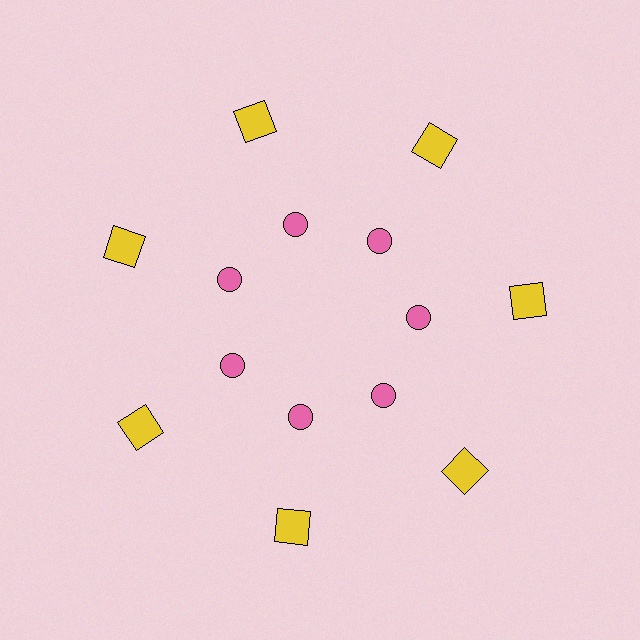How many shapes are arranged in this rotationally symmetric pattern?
There are 14 shapes, arranged in 7 groups of 2.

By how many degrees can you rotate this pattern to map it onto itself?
The pattern maps onto itself every 51 degrees of rotation.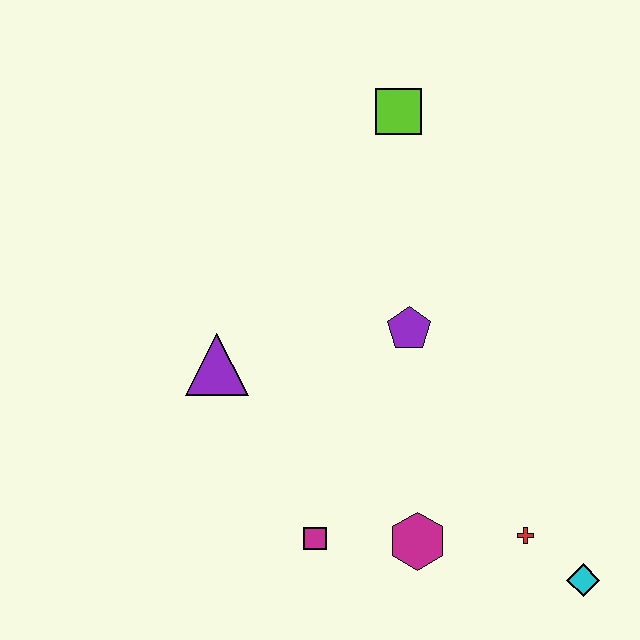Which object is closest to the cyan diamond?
The red cross is closest to the cyan diamond.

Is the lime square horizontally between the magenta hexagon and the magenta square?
Yes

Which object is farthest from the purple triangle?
The cyan diamond is farthest from the purple triangle.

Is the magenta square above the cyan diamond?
Yes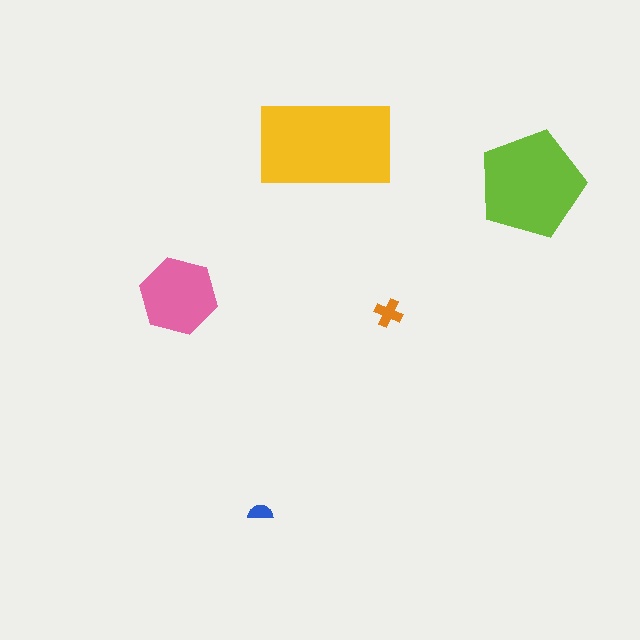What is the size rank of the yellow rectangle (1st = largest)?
1st.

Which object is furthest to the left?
The pink hexagon is leftmost.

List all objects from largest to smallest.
The yellow rectangle, the lime pentagon, the pink hexagon, the orange cross, the blue semicircle.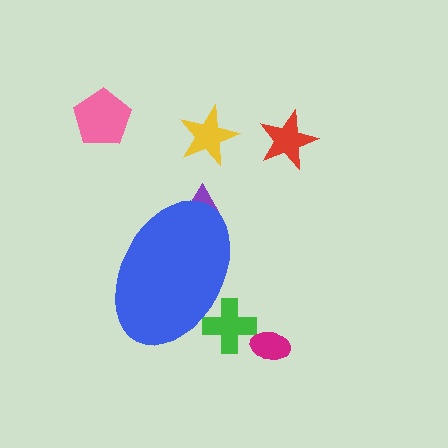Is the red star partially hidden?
No, the red star is fully visible.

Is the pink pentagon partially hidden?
No, the pink pentagon is fully visible.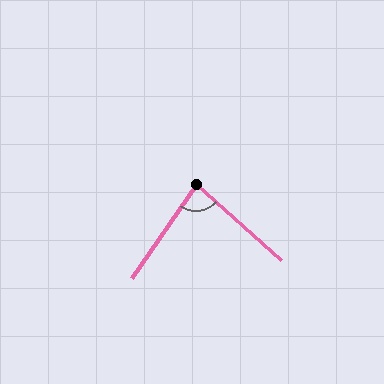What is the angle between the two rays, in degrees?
Approximately 83 degrees.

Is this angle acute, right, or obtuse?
It is acute.